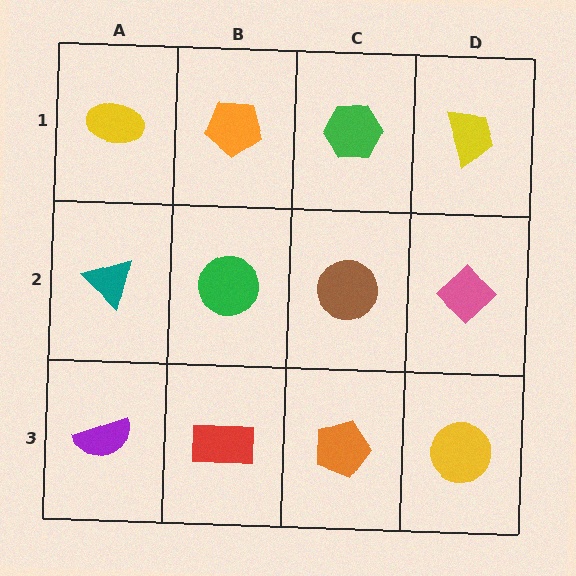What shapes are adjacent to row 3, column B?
A green circle (row 2, column B), a purple semicircle (row 3, column A), an orange pentagon (row 3, column C).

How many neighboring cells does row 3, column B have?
3.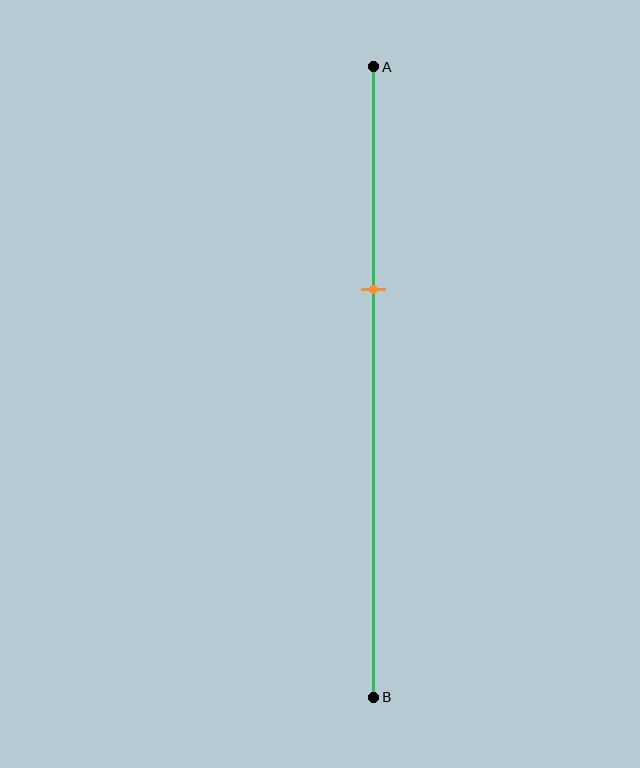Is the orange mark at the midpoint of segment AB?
No, the mark is at about 35% from A, not at the 50% midpoint.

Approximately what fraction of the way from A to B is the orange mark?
The orange mark is approximately 35% of the way from A to B.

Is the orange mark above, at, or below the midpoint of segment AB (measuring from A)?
The orange mark is above the midpoint of segment AB.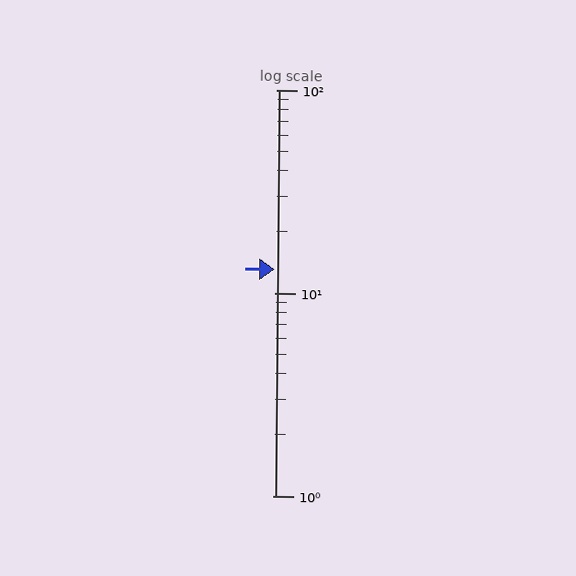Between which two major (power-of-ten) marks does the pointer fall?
The pointer is between 10 and 100.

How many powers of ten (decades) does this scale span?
The scale spans 2 decades, from 1 to 100.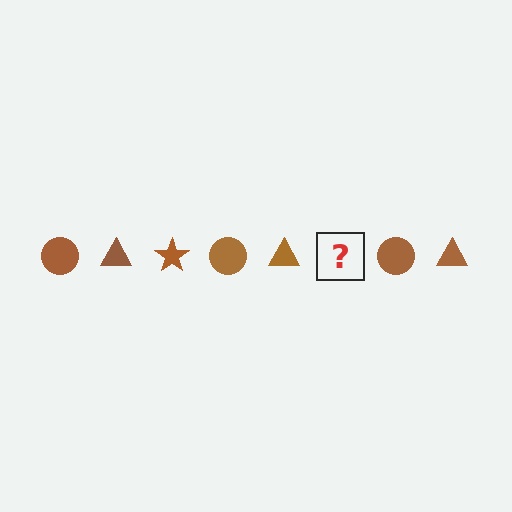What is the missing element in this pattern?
The missing element is a brown star.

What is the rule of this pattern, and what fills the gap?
The rule is that the pattern cycles through circle, triangle, star shapes in brown. The gap should be filled with a brown star.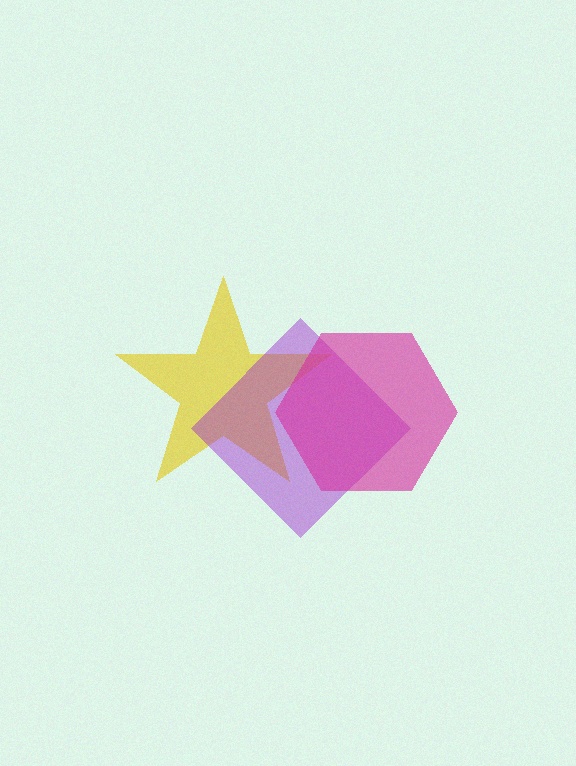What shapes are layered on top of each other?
The layered shapes are: a yellow star, a purple diamond, a magenta hexagon.